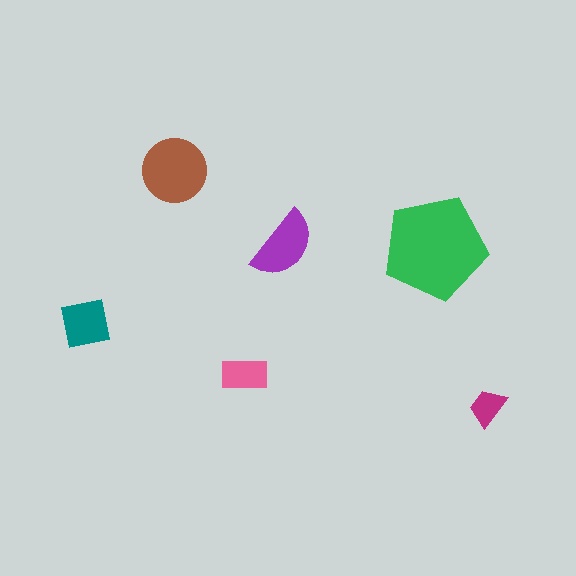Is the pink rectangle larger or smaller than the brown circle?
Smaller.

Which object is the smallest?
The magenta trapezoid.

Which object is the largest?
The green pentagon.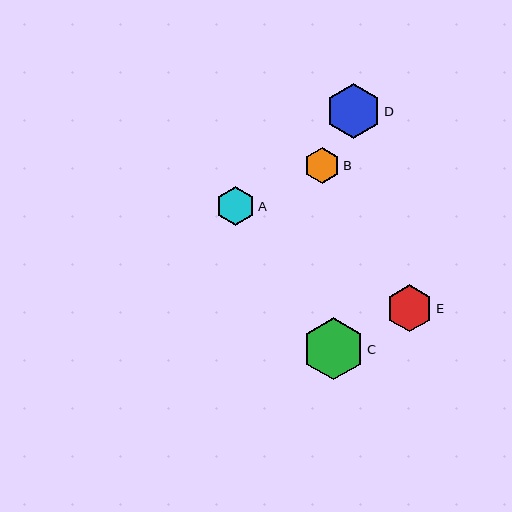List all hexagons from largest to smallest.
From largest to smallest: C, D, E, A, B.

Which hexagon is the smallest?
Hexagon B is the smallest with a size of approximately 35 pixels.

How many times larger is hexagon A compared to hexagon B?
Hexagon A is approximately 1.1 times the size of hexagon B.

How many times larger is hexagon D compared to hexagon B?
Hexagon D is approximately 1.6 times the size of hexagon B.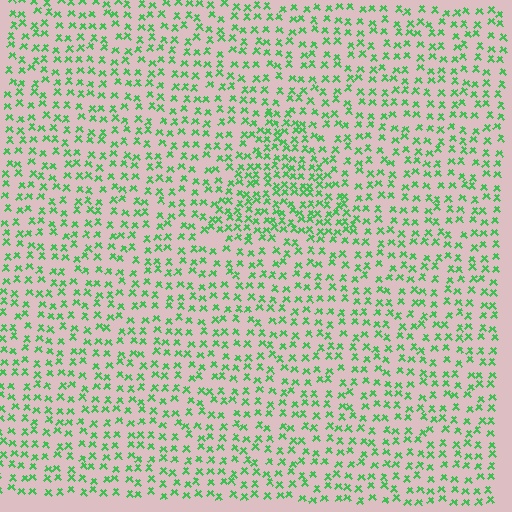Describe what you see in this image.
The image contains small green elements arranged at two different densities. A triangle-shaped region is visible where the elements are more densely packed than the surrounding area.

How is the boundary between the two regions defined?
The boundary is defined by a change in element density (approximately 1.7x ratio). All elements are the same color, size, and shape.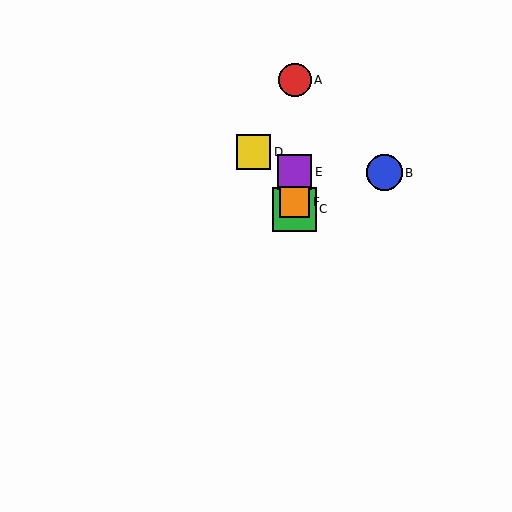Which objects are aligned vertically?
Objects A, C, E, F are aligned vertically.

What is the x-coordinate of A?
Object A is at x≈295.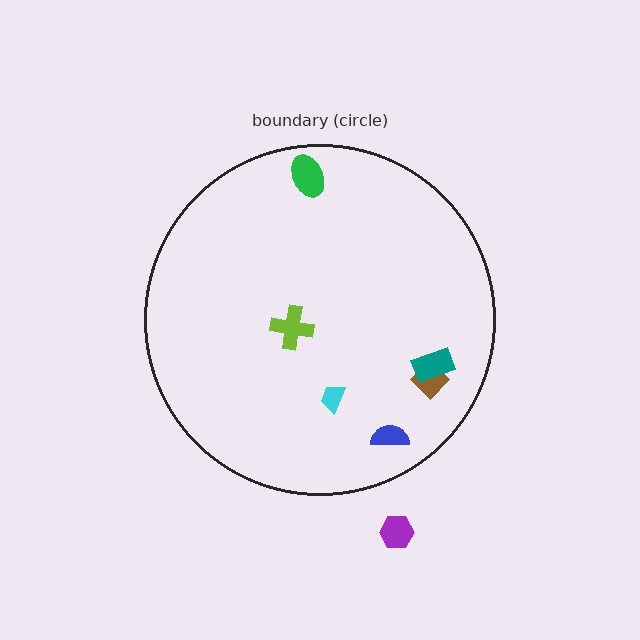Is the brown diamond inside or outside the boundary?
Inside.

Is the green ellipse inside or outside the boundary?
Inside.